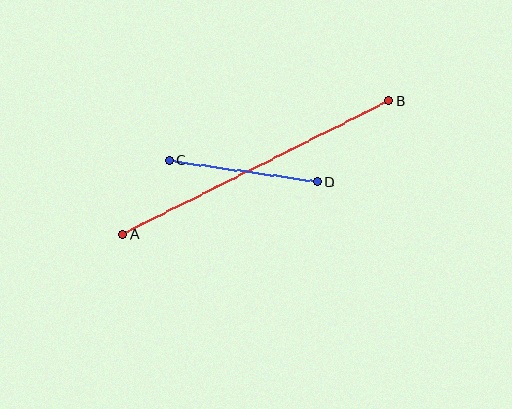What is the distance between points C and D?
The distance is approximately 150 pixels.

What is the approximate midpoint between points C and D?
The midpoint is at approximately (243, 171) pixels.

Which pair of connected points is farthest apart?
Points A and B are farthest apart.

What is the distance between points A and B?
The distance is approximately 298 pixels.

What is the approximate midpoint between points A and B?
The midpoint is at approximately (256, 168) pixels.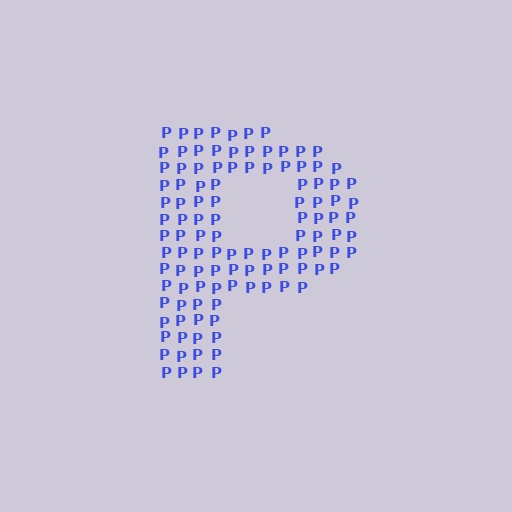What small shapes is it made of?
It is made of small letter P's.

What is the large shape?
The large shape is the letter P.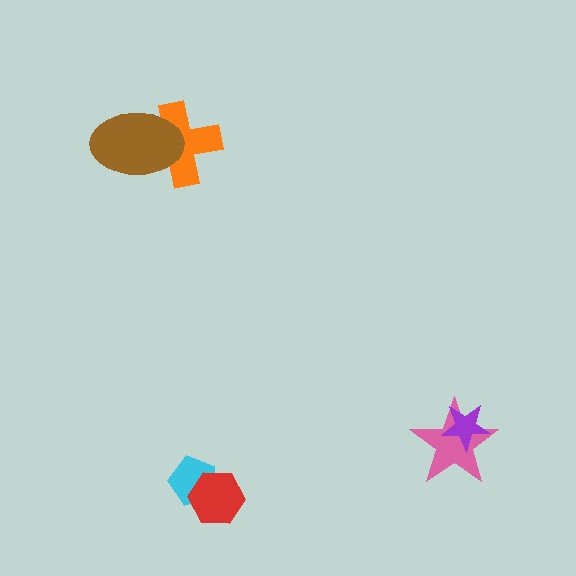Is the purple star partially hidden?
No, no other shape covers it.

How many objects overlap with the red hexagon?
1 object overlaps with the red hexagon.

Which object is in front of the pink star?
The purple star is in front of the pink star.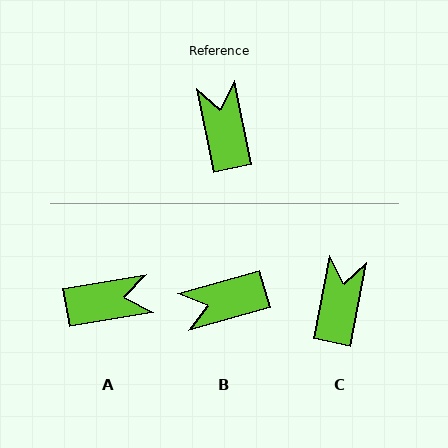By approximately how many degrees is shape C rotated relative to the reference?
Approximately 23 degrees clockwise.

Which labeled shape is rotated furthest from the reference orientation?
B, about 94 degrees away.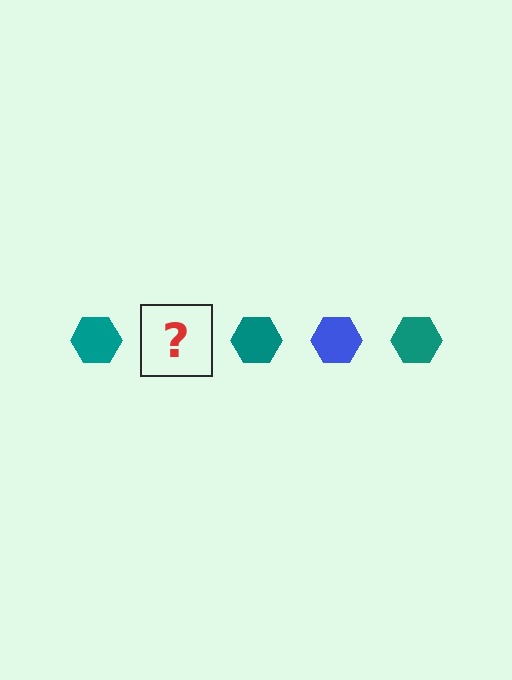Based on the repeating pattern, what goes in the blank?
The blank should be a blue hexagon.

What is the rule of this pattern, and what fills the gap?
The rule is that the pattern cycles through teal, blue hexagons. The gap should be filled with a blue hexagon.